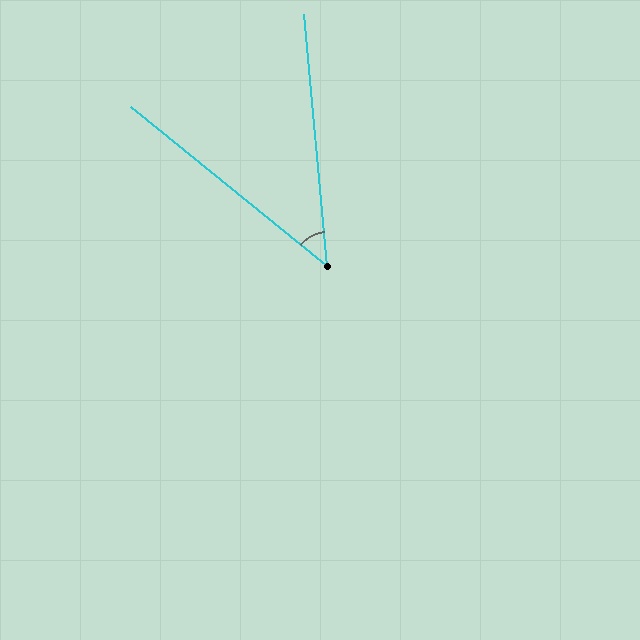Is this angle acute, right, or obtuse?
It is acute.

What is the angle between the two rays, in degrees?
Approximately 46 degrees.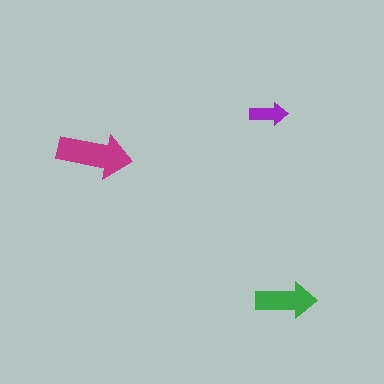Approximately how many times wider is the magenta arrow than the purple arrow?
About 2 times wider.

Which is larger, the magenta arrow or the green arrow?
The magenta one.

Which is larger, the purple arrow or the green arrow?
The green one.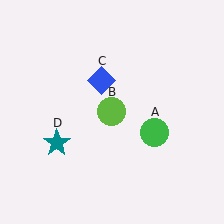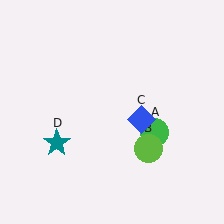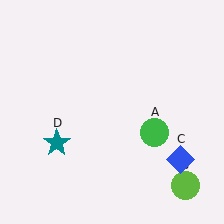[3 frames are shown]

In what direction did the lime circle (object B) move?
The lime circle (object B) moved down and to the right.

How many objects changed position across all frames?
2 objects changed position: lime circle (object B), blue diamond (object C).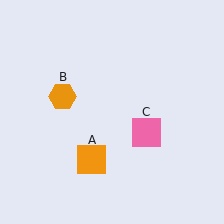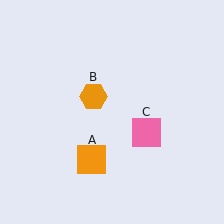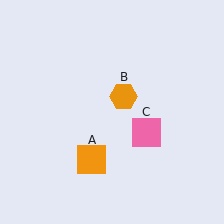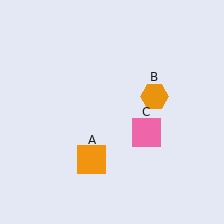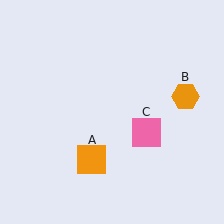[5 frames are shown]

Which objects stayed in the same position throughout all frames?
Orange square (object A) and pink square (object C) remained stationary.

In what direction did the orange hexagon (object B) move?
The orange hexagon (object B) moved right.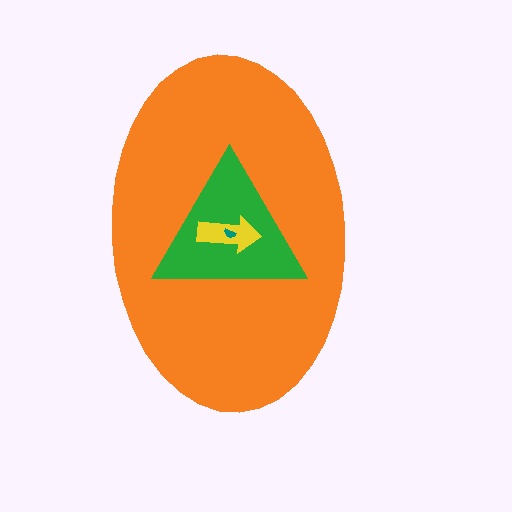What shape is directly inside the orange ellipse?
The green triangle.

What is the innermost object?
The teal semicircle.